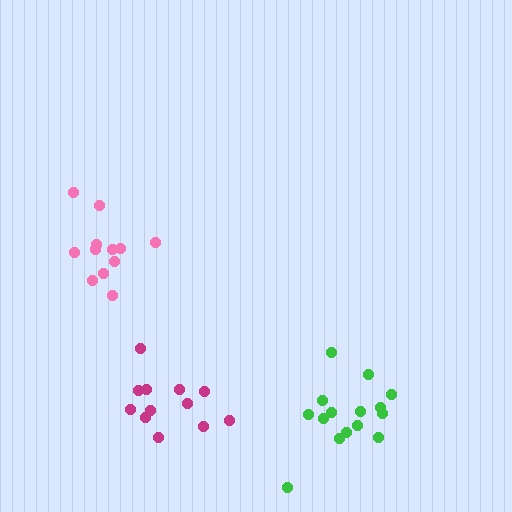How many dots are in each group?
Group 1: 12 dots, Group 2: 15 dots, Group 3: 12 dots (39 total).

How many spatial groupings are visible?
There are 3 spatial groupings.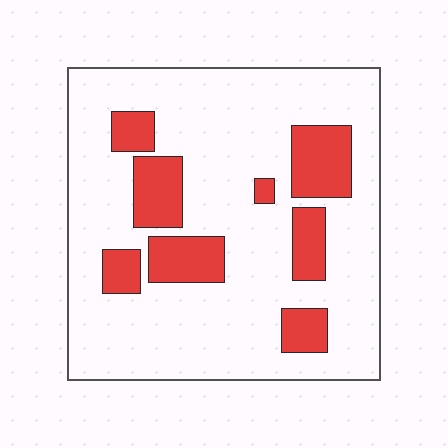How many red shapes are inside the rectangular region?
8.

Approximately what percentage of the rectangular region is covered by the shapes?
Approximately 20%.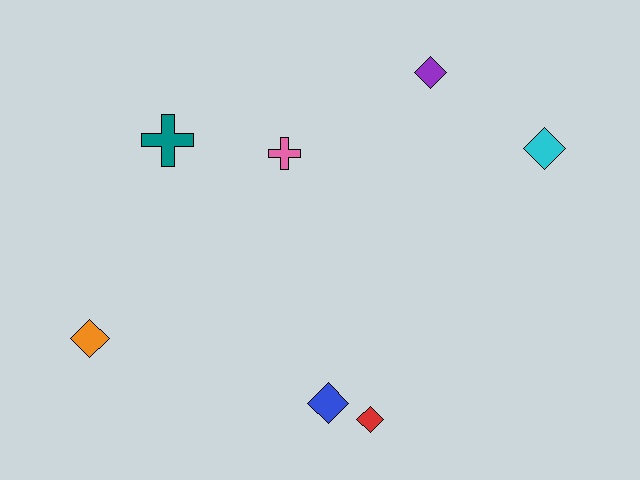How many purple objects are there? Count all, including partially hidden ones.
There is 1 purple object.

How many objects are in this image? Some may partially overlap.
There are 7 objects.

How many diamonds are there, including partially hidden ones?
There are 5 diamonds.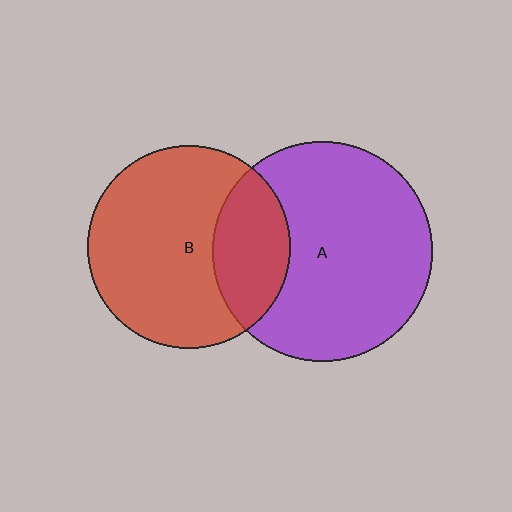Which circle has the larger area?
Circle A (purple).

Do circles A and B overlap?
Yes.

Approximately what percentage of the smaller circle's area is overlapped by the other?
Approximately 25%.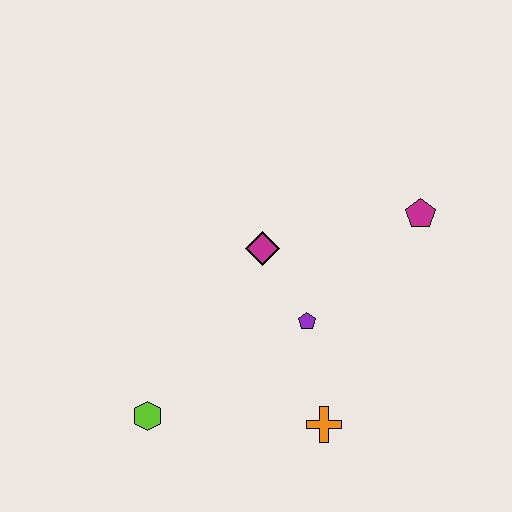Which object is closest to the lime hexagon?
The orange cross is closest to the lime hexagon.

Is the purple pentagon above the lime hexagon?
Yes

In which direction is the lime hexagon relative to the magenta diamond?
The lime hexagon is below the magenta diamond.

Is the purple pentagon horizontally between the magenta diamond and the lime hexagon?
No